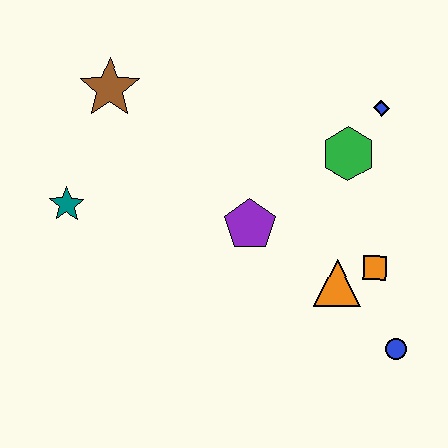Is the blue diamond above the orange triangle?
Yes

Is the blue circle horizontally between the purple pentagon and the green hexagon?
No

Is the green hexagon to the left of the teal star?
No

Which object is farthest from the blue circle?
The brown star is farthest from the blue circle.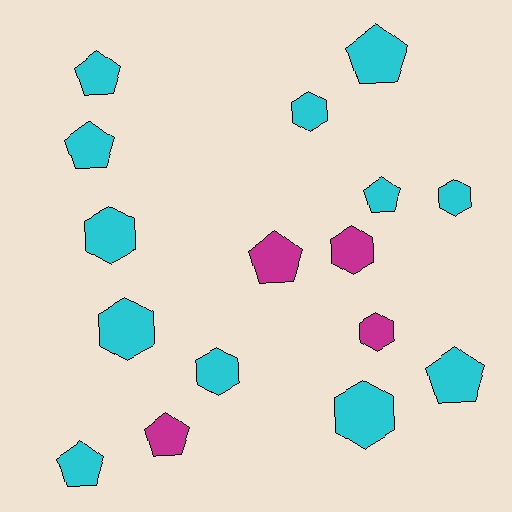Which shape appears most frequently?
Pentagon, with 8 objects.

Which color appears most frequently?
Cyan, with 12 objects.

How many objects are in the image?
There are 16 objects.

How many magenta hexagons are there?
There are 2 magenta hexagons.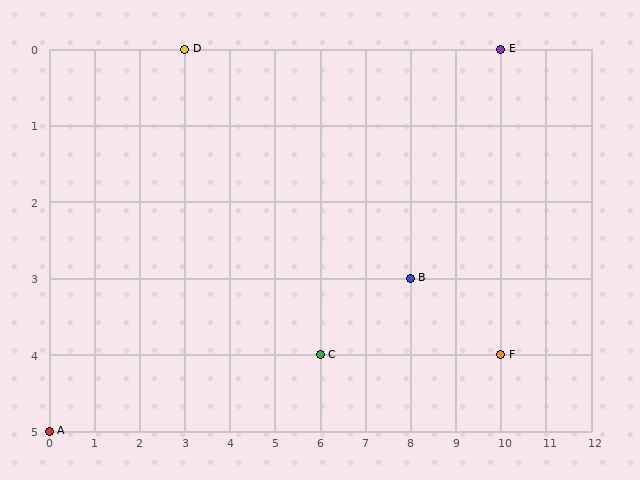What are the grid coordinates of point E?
Point E is at grid coordinates (10, 0).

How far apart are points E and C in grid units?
Points E and C are 4 columns and 4 rows apart (about 5.7 grid units diagonally).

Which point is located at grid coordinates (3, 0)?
Point D is at (3, 0).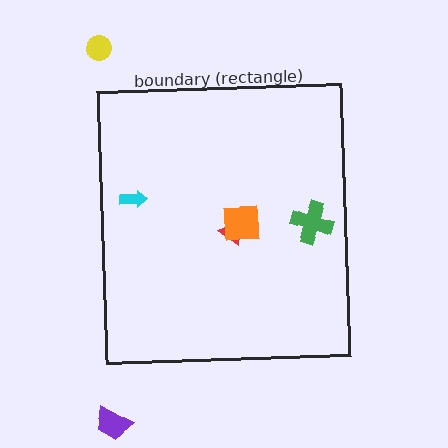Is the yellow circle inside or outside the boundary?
Outside.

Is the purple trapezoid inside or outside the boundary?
Outside.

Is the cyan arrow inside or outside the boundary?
Inside.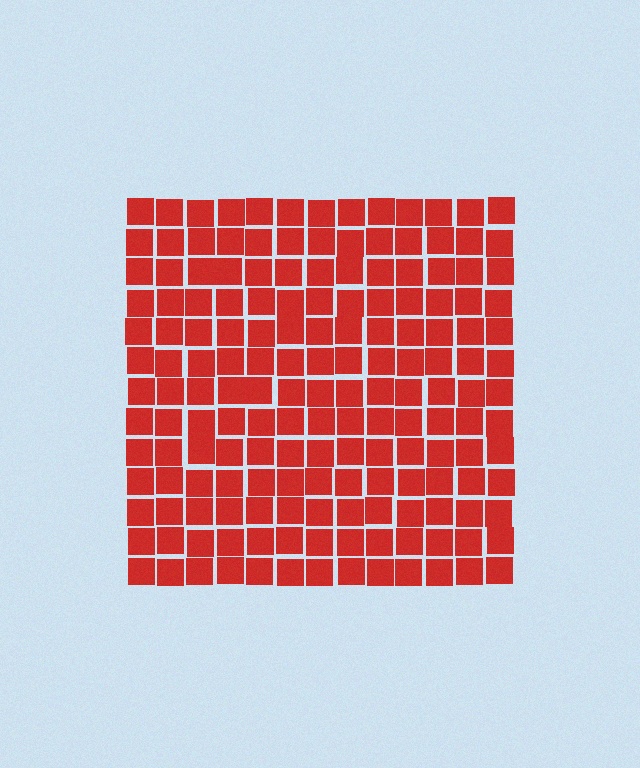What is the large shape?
The large shape is a square.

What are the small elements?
The small elements are squares.